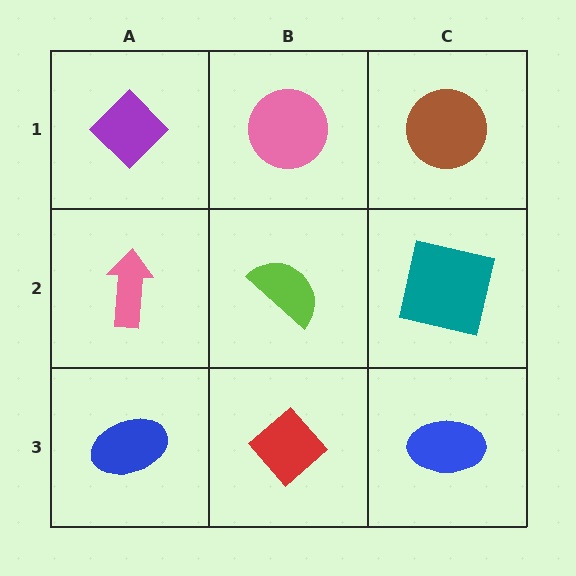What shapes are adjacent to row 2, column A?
A purple diamond (row 1, column A), a blue ellipse (row 3, column A), a lime semicircle (row 2, column B).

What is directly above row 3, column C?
A teal square.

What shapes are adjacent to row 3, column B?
A lime semicircle (row 2, column B), a blue ellipse (row 3, column A), a blue ellipse (row 3, column C).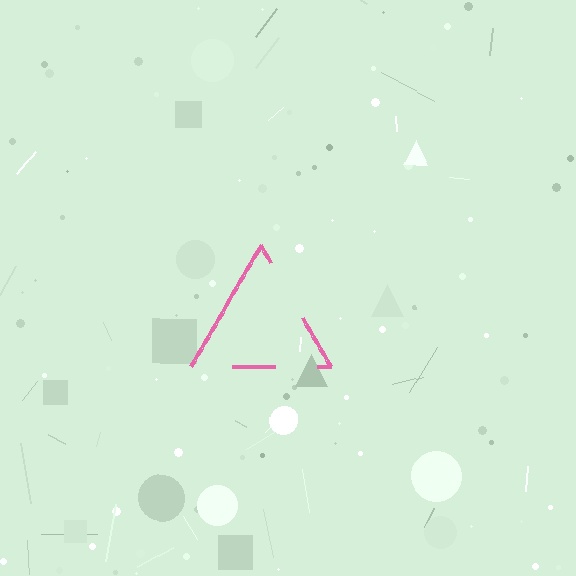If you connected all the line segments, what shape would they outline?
They would outline a triangle.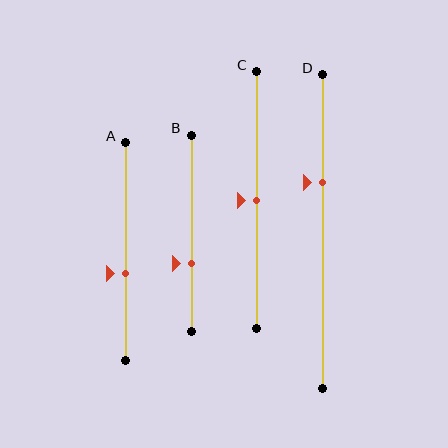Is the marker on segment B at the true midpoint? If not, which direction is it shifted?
No, the marker on segment B is shifted downward by about 16% of the segment length.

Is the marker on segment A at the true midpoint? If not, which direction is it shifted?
No, the marker on segment A is shifted downward by about 10% of the segment length.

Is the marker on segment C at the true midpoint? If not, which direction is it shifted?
Yes, the marker on segment C is at the true midpoint.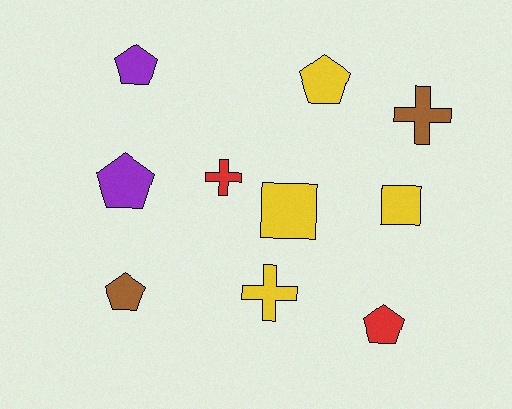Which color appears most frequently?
Yellow, with 4 objects.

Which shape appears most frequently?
Pentagon, with 5 objects.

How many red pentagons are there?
There is 1 red pentagon.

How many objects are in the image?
There are 10 objects.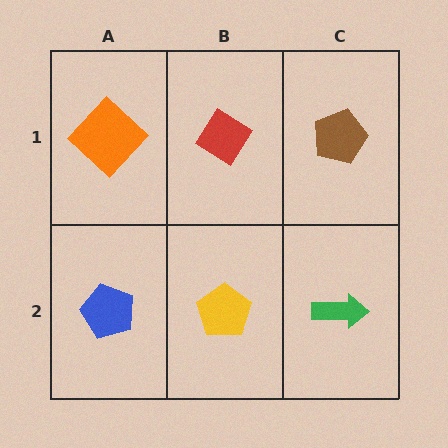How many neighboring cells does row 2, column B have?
3.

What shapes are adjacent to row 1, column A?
A blue pentagon (row 2, column A), a red diamond (row 1, column B).